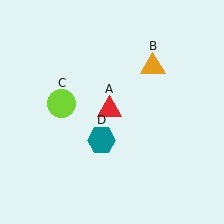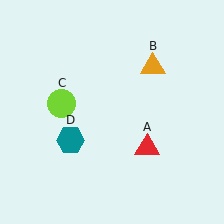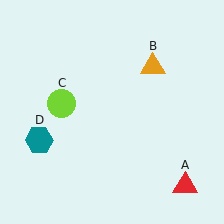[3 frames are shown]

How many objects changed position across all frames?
2 objects changed position: red triangle (object A), teal hexagon (object D).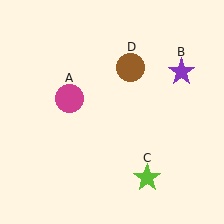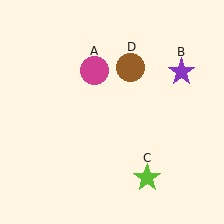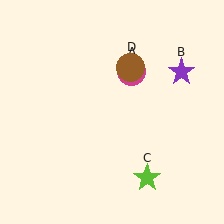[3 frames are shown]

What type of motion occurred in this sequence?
The magenta circle (object A) rotated clockwise around the center of the scene.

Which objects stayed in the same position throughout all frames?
Purple star (object B) and lime star (object C) and brown circle (object D) remained stationary.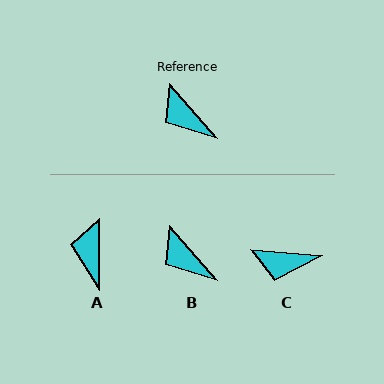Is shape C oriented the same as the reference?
No, it is off by about 45 degrees.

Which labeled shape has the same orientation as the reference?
B.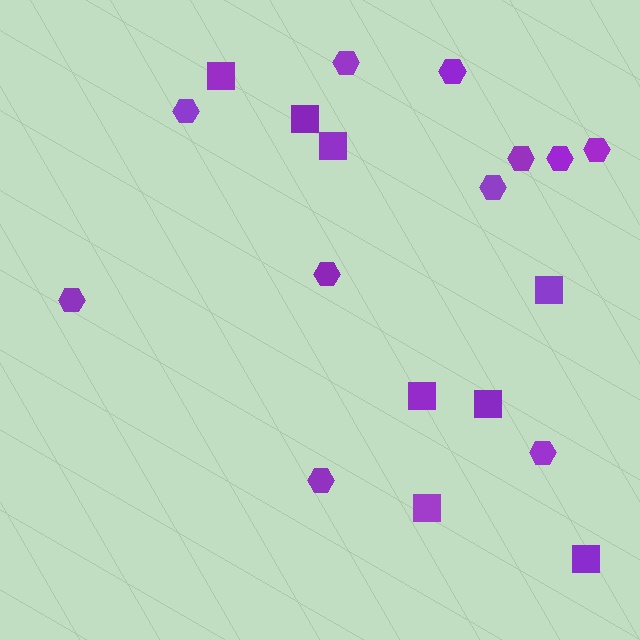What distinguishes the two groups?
There are 2 groups: one group of squares (8) and one group of hexagons (11).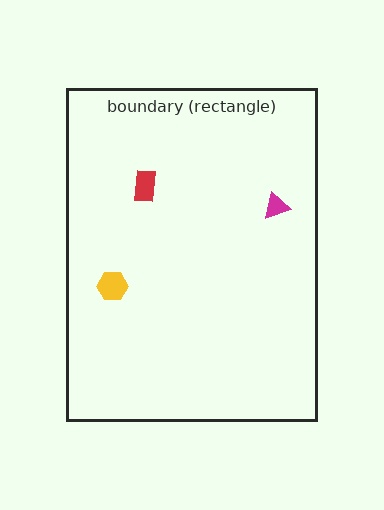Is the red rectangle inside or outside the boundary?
Inside.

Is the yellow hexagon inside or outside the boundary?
Inside.